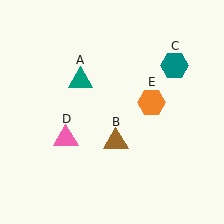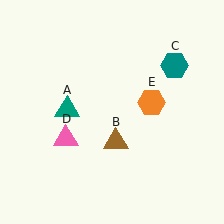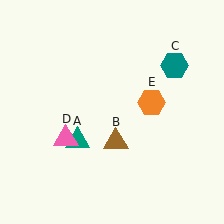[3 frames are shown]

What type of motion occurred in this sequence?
The teal triangle (object A) rotated counterclockwise around the center of the scene.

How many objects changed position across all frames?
1 object changed position: teal triangle (object A).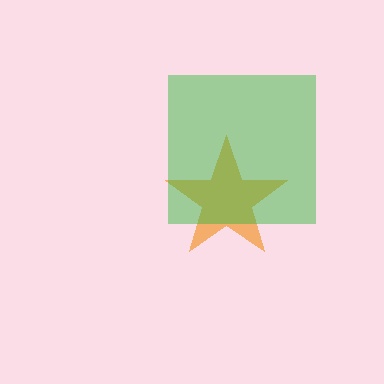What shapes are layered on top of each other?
The layered shapes are: an orange star, a green square.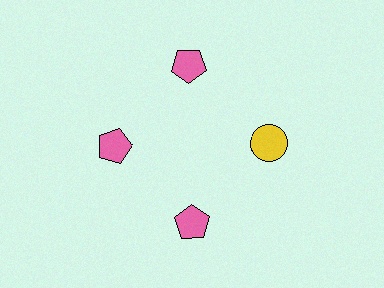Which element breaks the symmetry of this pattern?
The yellow circle at roughly the 3 o'clock position breaks the symmetry. All other shapes are pink pentagons.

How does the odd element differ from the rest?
It differs in both color (yellow instead of pink) and shape (circle instead of pentagon).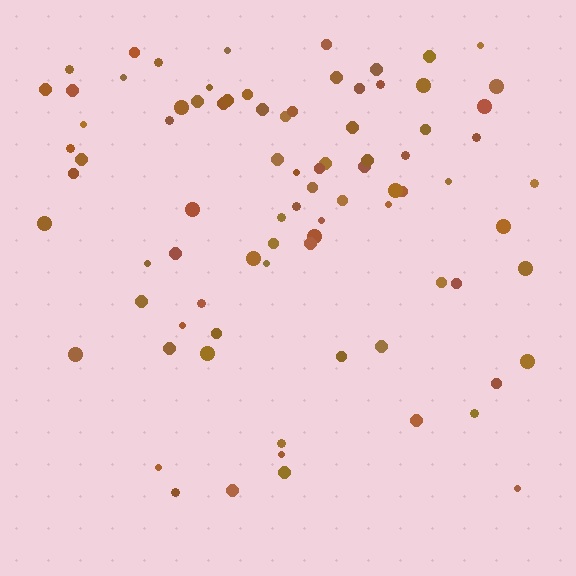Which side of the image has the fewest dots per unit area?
The bottom.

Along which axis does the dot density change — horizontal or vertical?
Vertical.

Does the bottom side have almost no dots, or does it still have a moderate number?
Still a moderate number, just noticeably fewer than the top.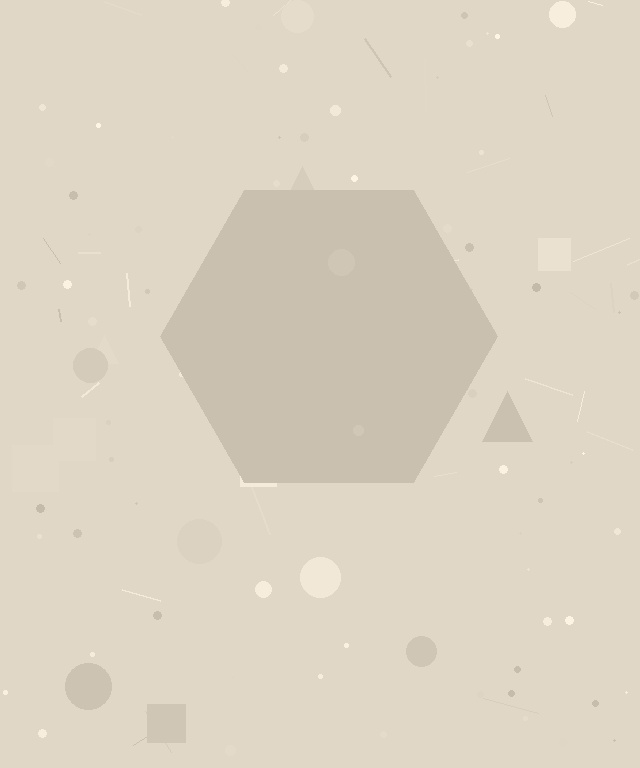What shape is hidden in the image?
A hexagon is hidden in the image.